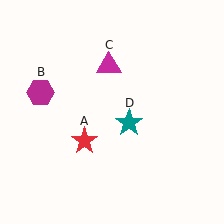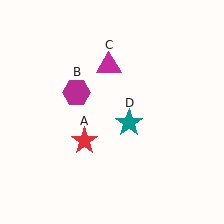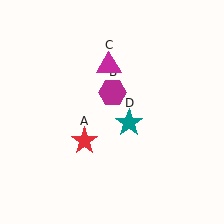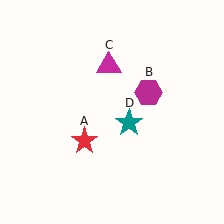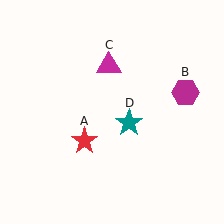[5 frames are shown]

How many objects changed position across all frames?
1 object changed position: magenta hexagon (object B).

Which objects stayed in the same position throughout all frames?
Red star (object A) and magenta triangle (object C) and teal star (object D) remained stationary.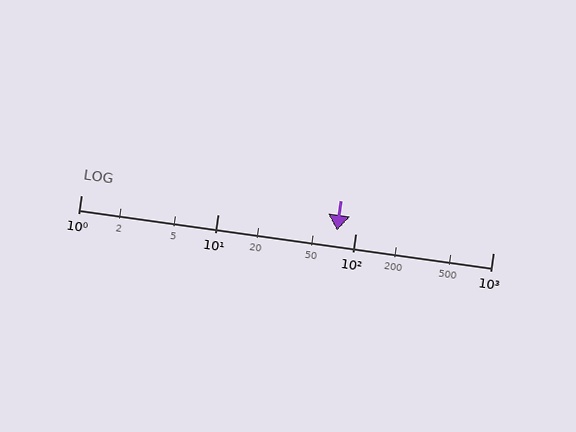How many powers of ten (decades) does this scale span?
The scale spans 3 decades, from 1 to 1000.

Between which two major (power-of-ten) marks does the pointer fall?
The pointer is between 10 and 100.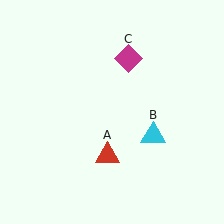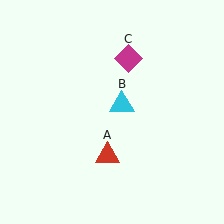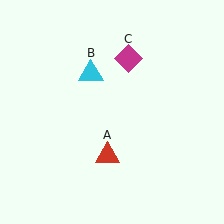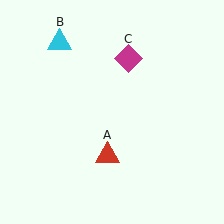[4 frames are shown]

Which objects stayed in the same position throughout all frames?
Red triangle (object A) and magenta diamond (object C) remained stationary.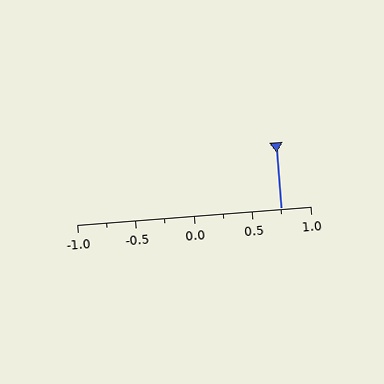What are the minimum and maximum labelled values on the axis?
The axis runs from -1.0 to 1.0.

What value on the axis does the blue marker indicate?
The marker indicates approximately 0.75.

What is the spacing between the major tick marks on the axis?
The major ticks are spaced 0.5 apart.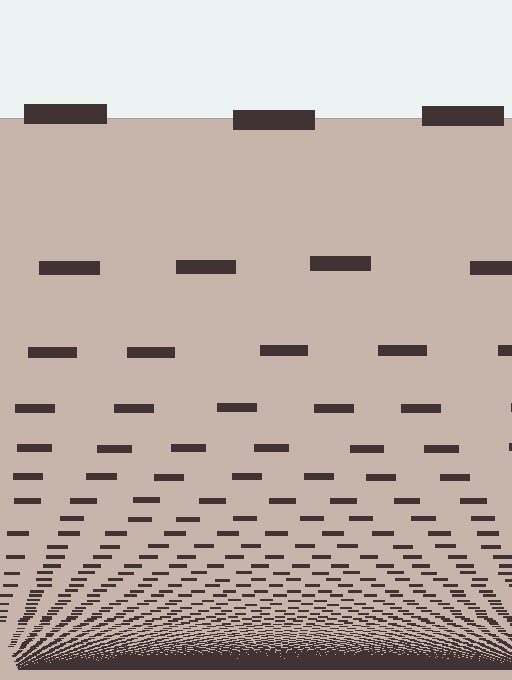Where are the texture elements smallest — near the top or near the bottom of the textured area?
Near the bottom.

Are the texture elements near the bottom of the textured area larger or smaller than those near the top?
Smaller. The gradient is inverted — elements near the bottom are smaller and denser.